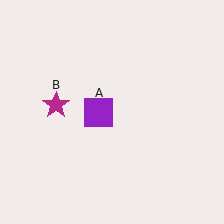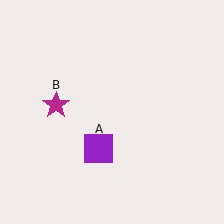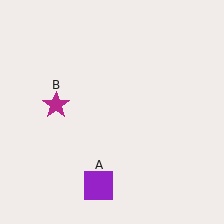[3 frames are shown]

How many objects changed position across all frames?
1 object changed position: purple square (object A).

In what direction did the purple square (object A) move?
The purple square (object A) moved down.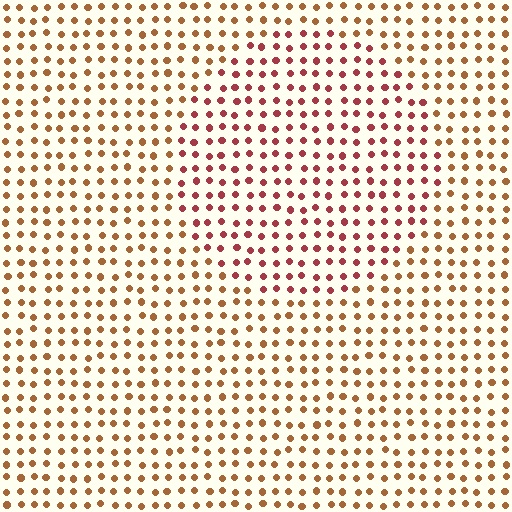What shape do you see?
I see a circle.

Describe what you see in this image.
The image is filled with small brown elements in a uniform arrangement. A circle-shaped region is visible where the elements are tinted to a slightly different hue, forming a subtle color boundary.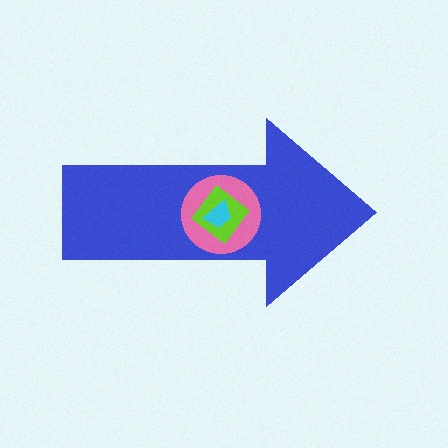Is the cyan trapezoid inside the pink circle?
Yes.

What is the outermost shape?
The blue arrow.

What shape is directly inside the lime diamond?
The cyan trapezoid.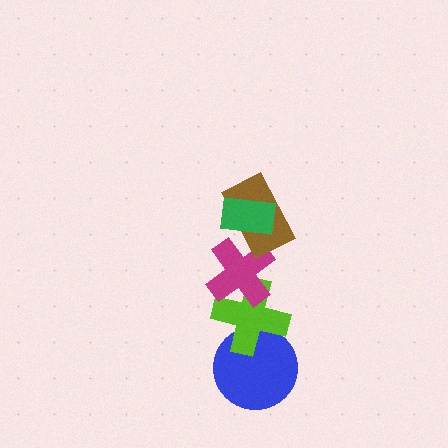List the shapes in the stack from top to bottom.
From top to bottom: the green rectangle, the brown rectangle, the magenta cross, the lime cross, the blue circle.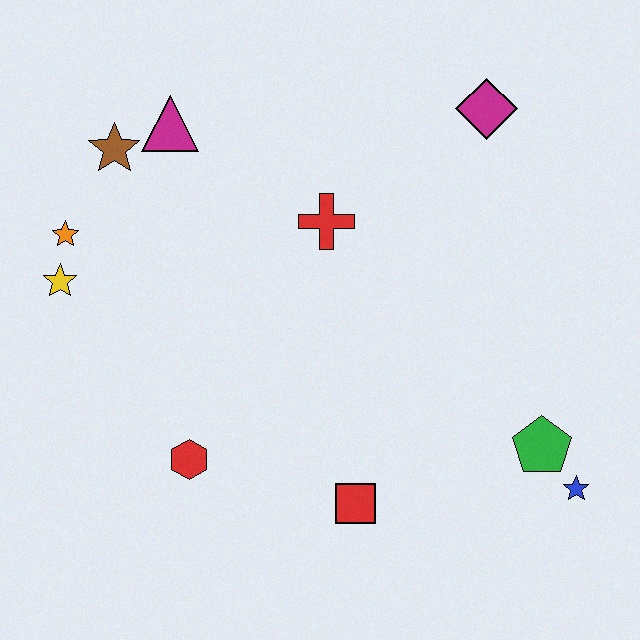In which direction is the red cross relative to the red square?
The red cross is above the red square.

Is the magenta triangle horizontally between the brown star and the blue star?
Yes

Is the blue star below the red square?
No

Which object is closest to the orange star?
The yellow star is closest to the orange star.